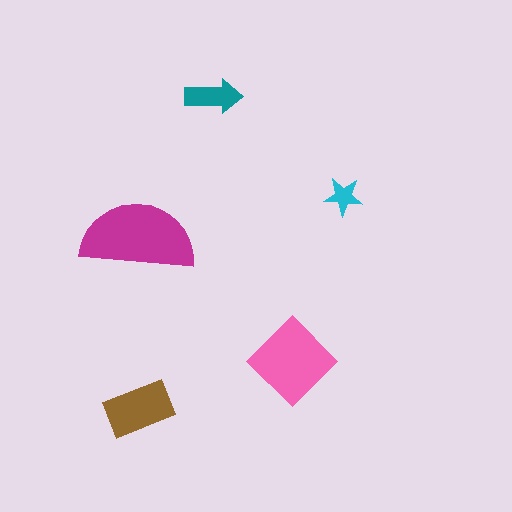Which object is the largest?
The magenta semicircle.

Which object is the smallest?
The cyan star.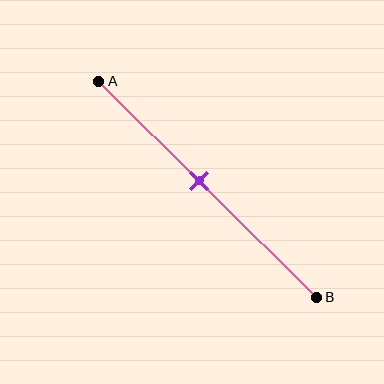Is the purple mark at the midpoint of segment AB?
No, the mark is at about 45% from A, not at the 50% midpoint.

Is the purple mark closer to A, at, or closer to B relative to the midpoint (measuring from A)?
The purple mark is closer to point A than the midpoint of segment AB.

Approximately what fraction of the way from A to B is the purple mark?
The purple mark is approximately 45% of the way from A to B.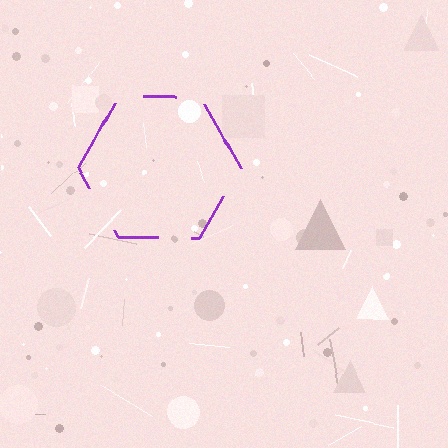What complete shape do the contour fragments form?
The contour fragments form a hexagon.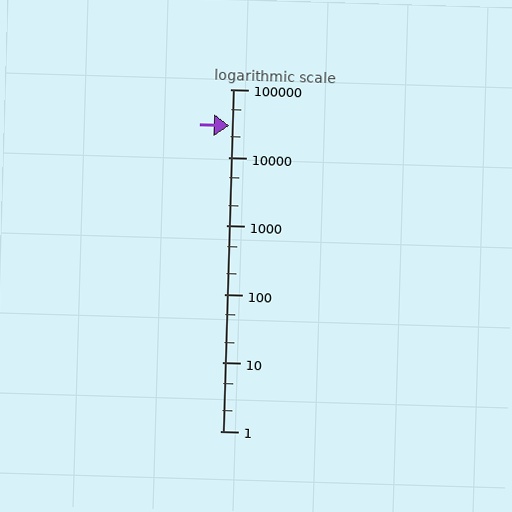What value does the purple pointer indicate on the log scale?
The pointer indicates approximately 29000.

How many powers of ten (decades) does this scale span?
The scale spans 5 decades, from 1 to 100000.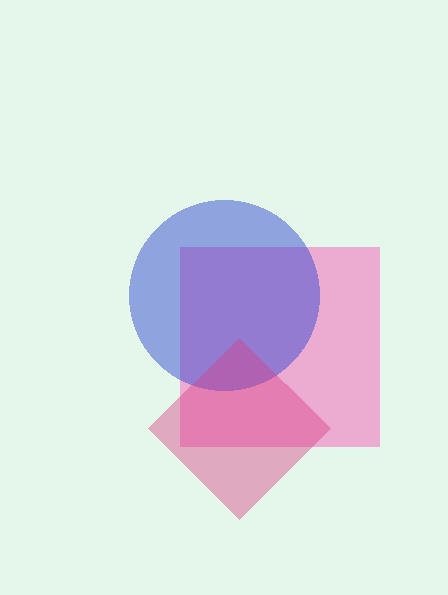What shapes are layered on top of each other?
The layered shapes are: a pink square, a blue circle, a magenta diamond.